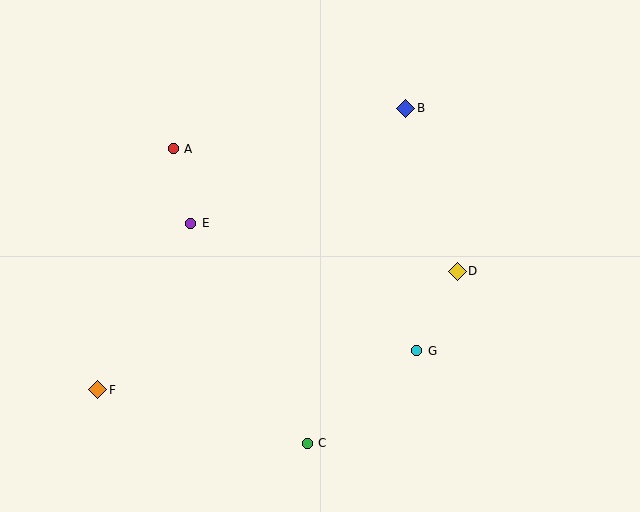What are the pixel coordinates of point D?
Point D is at (457, 271).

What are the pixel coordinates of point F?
Point F is at (98, 390).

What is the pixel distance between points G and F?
The distance between G and F is 321 pixels.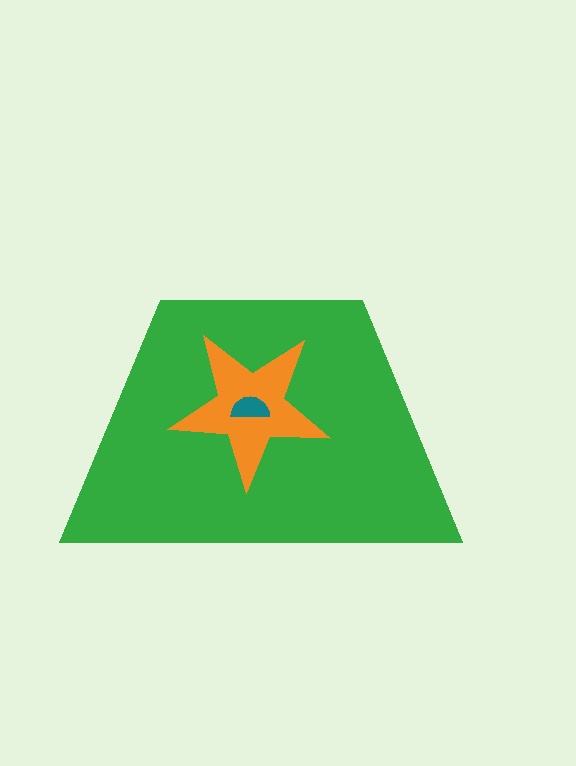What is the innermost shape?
The teal semicircle.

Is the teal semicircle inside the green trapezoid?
Yes.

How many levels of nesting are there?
3.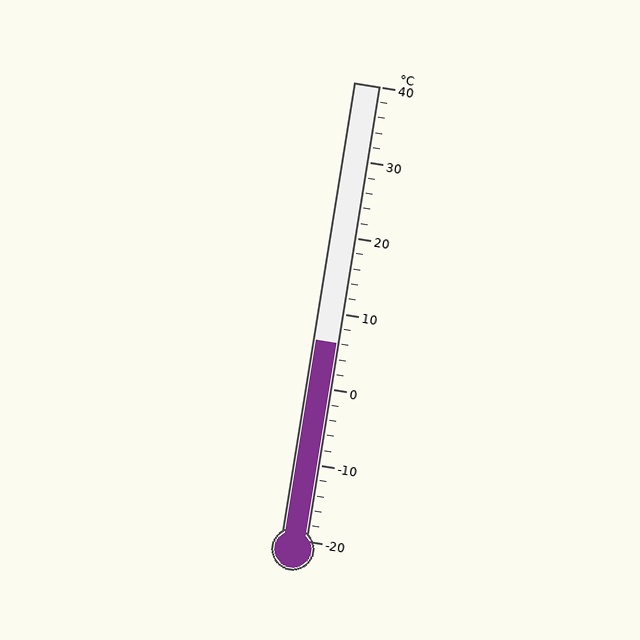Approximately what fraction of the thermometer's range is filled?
The thermometer is filled to approximately 45% of its range.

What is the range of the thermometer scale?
The thermometer scale ranges from -20°C to 40°C.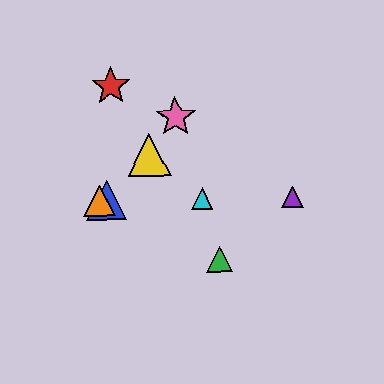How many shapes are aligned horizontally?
4 shapes (the blue triangle, the purple triangle, the orange triangle, the cyan triangle) are aligned horizontally.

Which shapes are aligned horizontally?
The blue triangle, the purple triangle, the orange triangle, the cyan triangle are aligned horizontally.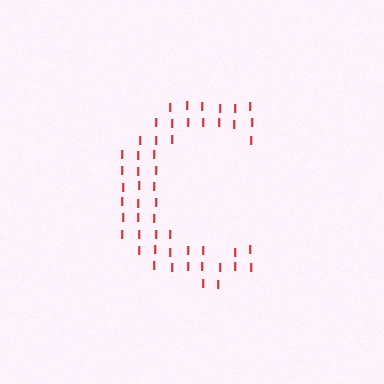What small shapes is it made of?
It is made of small letter I's.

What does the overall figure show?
The overall figure shows the letter C.